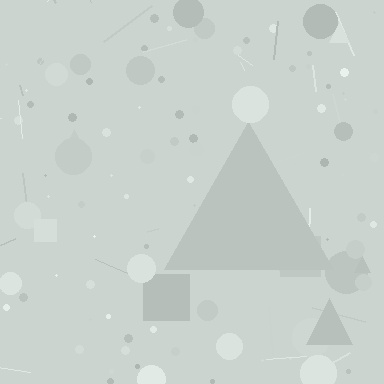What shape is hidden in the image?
A triangle is hidden in the image.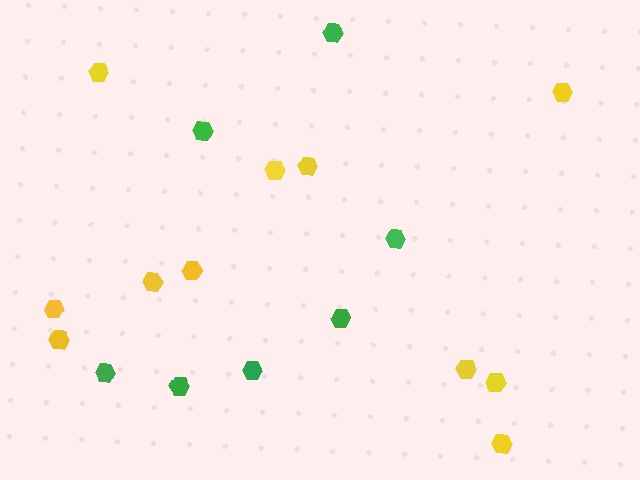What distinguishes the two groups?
There are 2 groups: one group of yellow hexagons (11) and one group of green hexagons (7).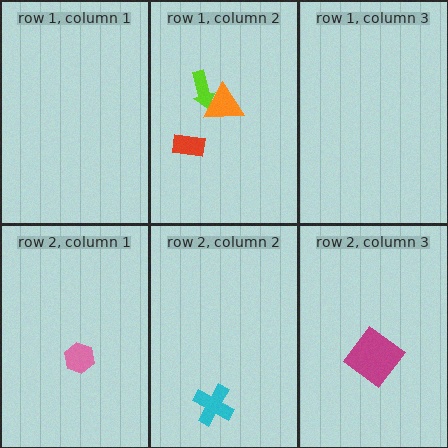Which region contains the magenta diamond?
The row 2, column 3 region.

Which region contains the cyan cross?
The row 2, column 2 region.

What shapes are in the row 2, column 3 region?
The magenta diamond.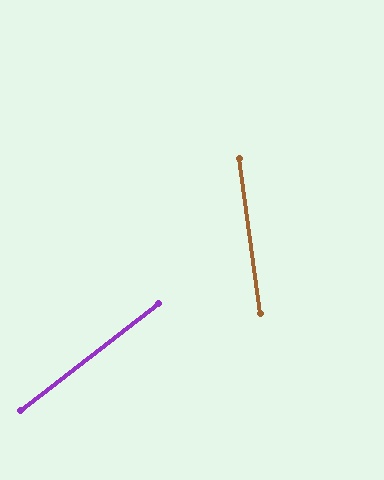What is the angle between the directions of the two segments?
Approximately 60 degrees.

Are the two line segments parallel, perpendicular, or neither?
Neither parallel nor perpendicular — they differ by about 60°.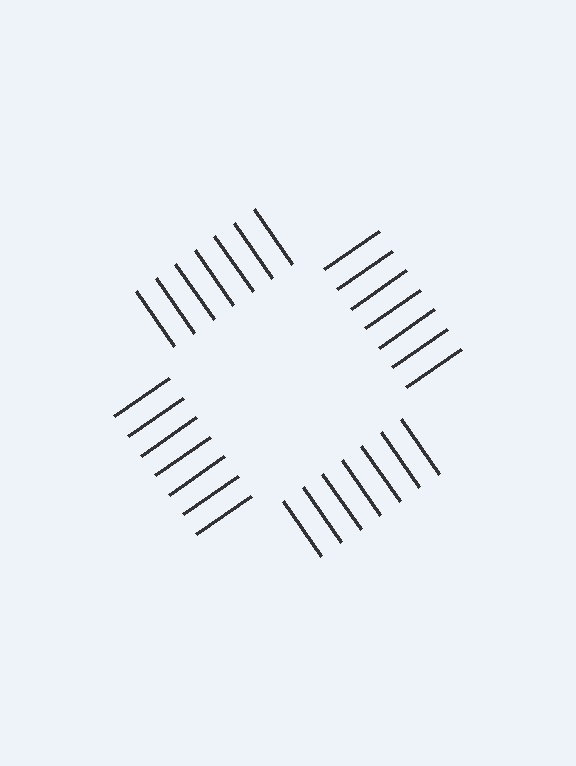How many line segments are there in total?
28 — 7 along each of the 4 edges.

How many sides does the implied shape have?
4 sides — the line-ends trace a square.